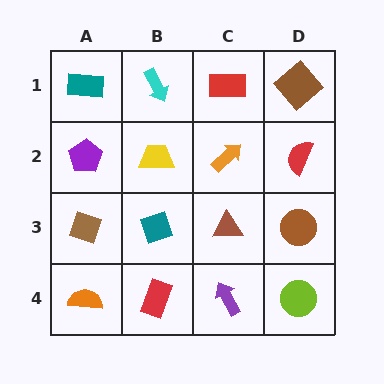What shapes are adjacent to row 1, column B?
A yellow trapezoid (row 2, column B), a teal rectangle (row 1, column A), a red rectangle (row 1, column C).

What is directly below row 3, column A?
An orange semicircle.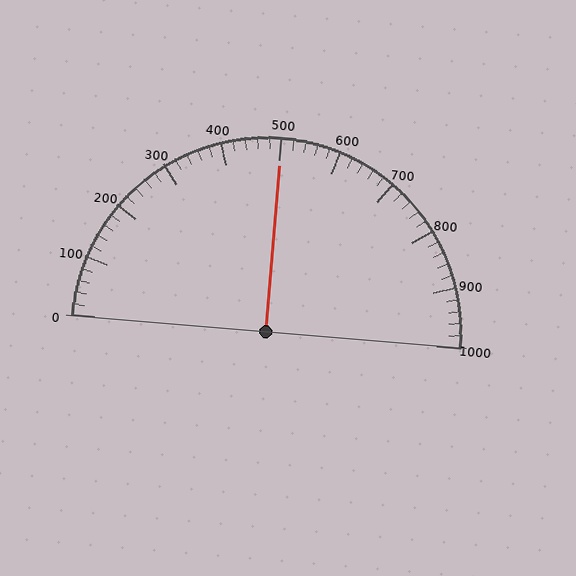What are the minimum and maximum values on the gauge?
The gauge ranges from 0 to 1000.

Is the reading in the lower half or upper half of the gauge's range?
The reading is in the upper half of the range (0 to 1000).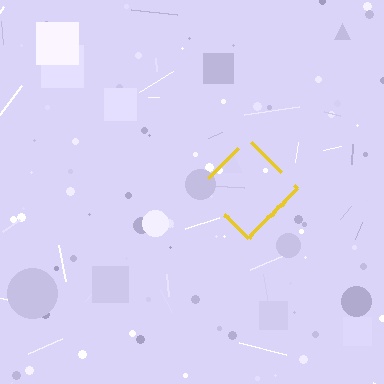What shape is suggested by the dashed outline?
The dashed outline suggests a diamond.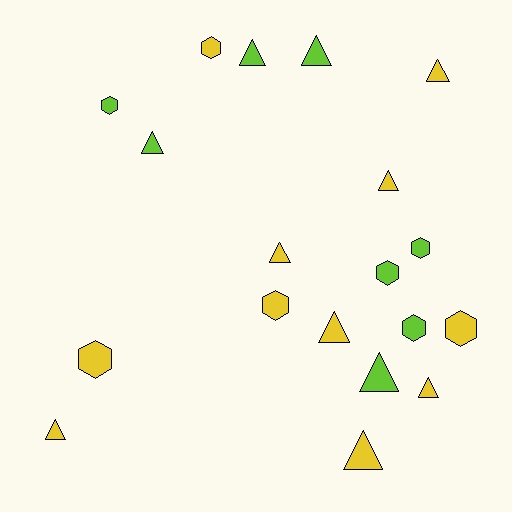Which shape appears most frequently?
Triangle, with 11 objects.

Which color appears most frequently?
Yellow, with 11 objects.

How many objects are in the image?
There are 19 objects.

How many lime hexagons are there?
There are 4 lime hexagons.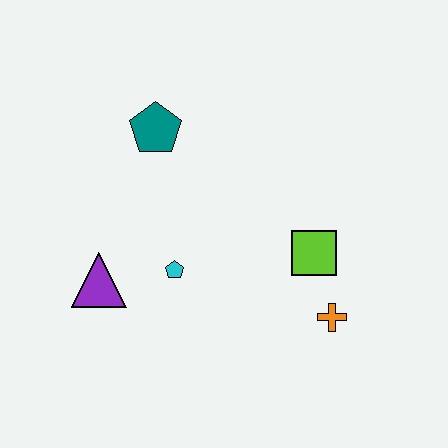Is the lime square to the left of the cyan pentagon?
No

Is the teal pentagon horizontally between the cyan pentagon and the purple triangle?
Yes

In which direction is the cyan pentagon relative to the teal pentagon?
The cyan pentagon is below the teal pentagon.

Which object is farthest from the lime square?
The purple triangle is farthest from the lime square.